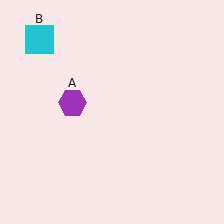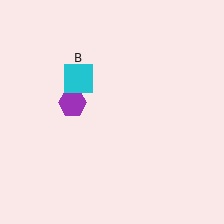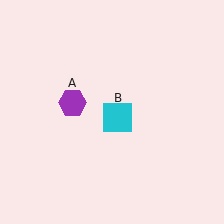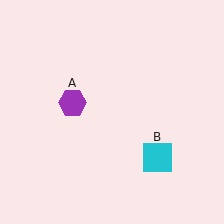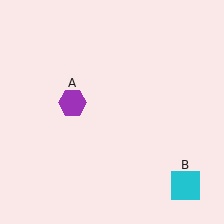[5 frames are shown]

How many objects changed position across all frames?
1 object changed position: cyan square (object B).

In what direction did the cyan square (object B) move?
The cyan square (object B) moved down and to the right.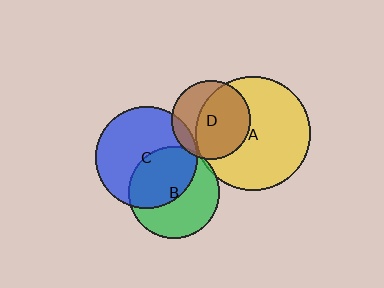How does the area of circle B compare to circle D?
Approximately 1.3 times.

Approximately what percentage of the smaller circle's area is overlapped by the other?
Approximately 60%.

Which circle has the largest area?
Circle A (yellow).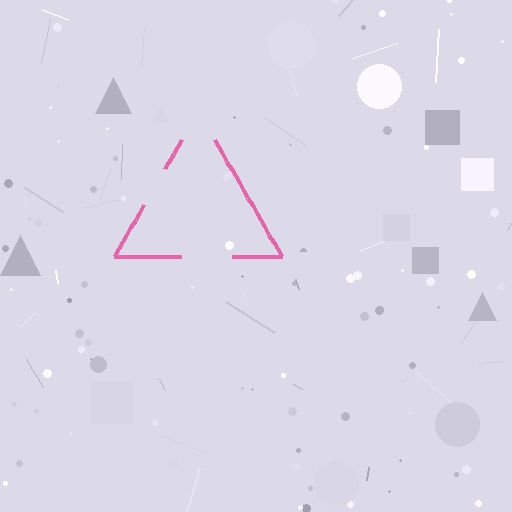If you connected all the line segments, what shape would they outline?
They would outline a triangle.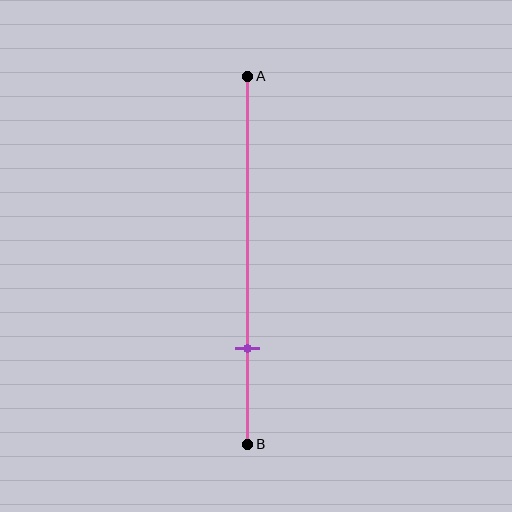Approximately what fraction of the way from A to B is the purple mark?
The purple mark is approximately 75% of the way from A to B.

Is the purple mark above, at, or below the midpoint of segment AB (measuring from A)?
The purple mark is below the midpoint of segment AB.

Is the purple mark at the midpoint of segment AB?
No, the mark is at about 75% from A, not at the 50% midpoint.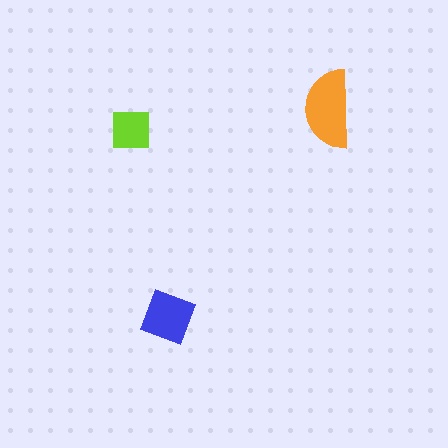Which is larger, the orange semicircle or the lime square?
The orange semicircle.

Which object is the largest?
The orange semicircle.